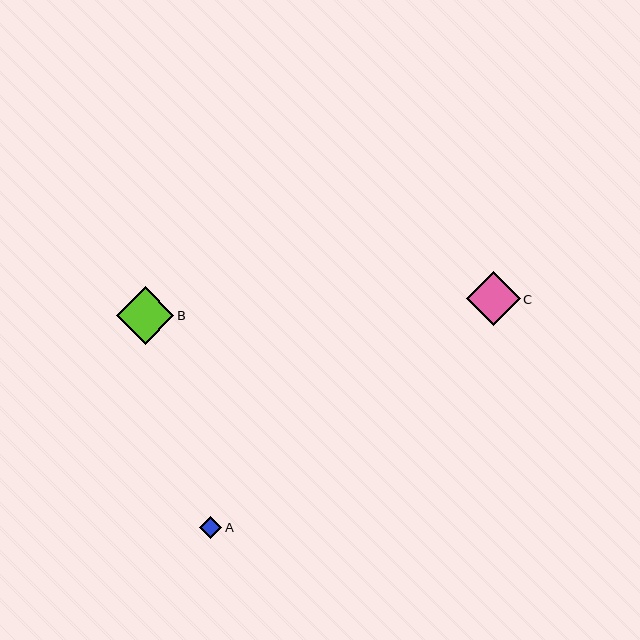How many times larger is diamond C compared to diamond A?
Diamond C is approximately 2.5 times the size of diamond A.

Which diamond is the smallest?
Diamond A is the smallest with a size of approximately 22 pixels.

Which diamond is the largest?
Diamond B is the largest with a size of approximately 57 pixels.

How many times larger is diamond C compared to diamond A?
Diamond C is approximately 2.5 times the size of diamond A.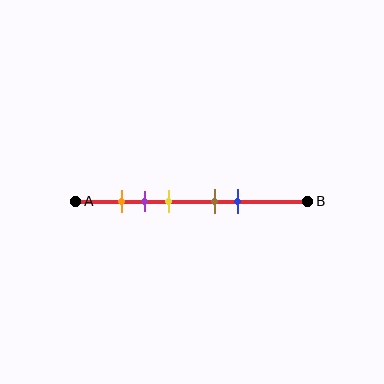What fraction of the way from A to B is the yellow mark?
The yellow mark is approximately 40% (0.4) of the way from A to B.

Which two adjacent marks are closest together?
The orange and purple marks are the closest adjacent pair.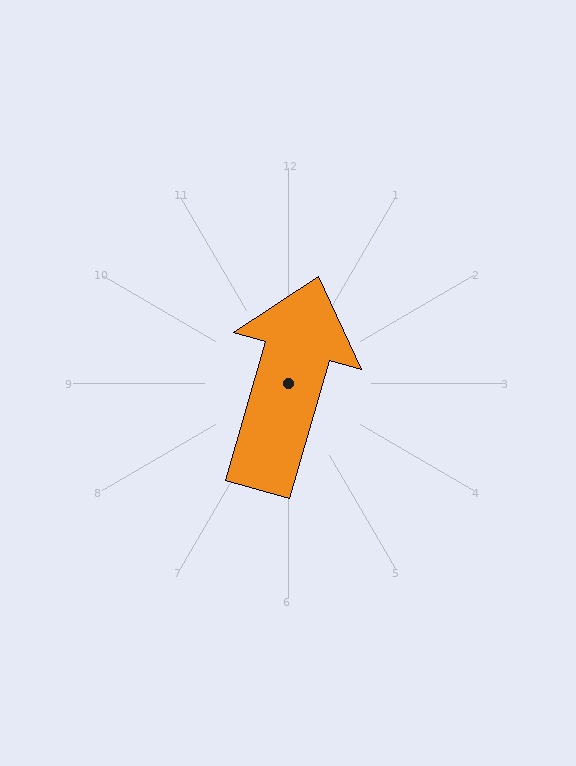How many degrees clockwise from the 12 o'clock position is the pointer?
Approximately 16 degrees.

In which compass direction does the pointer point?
North.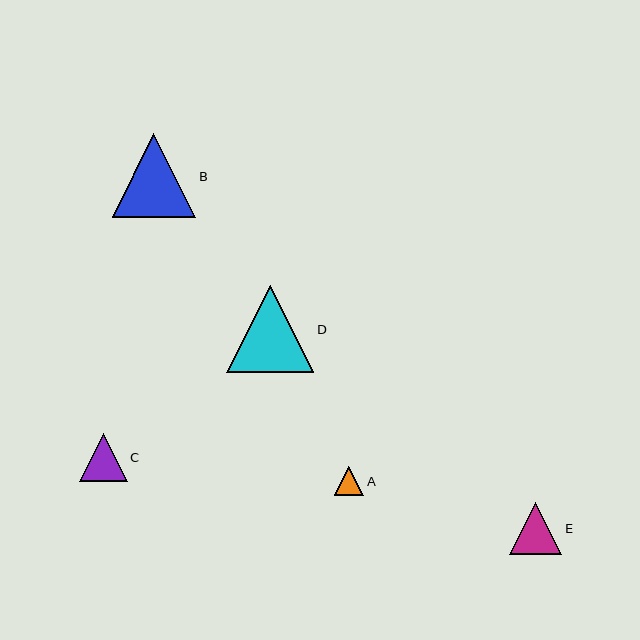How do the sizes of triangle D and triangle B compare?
Triangle D and triangle B are approximately the same size.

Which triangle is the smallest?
Triangle A is the smallest with a size of approximately 29 pixels.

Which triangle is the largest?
Triangle D is the largest with a size of approximately 87 pixels.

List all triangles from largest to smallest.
From largest to smallest: D, B, E, C, A.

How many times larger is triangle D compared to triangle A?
Triangle D is approximately 2.9 times the size of triangle A.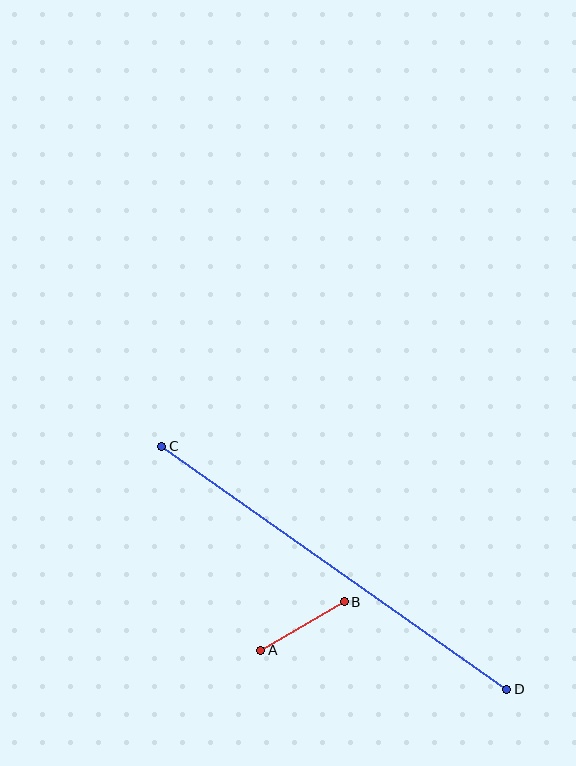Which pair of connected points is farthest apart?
Points C and D are farthest apart.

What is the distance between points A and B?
The distance is approximately 97 pixels.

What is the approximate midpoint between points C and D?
The midpoint is at approximately (334, 568) pixels.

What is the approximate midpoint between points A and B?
The midpoint is at approximately (303, 626) pixels.